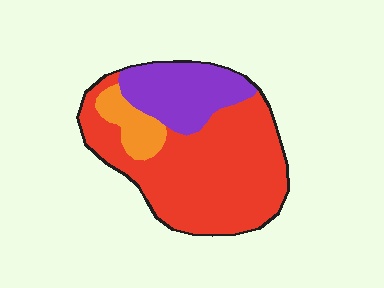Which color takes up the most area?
Red, at roughly 65%.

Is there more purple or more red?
Red.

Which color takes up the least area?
Orange, at roughly 10%.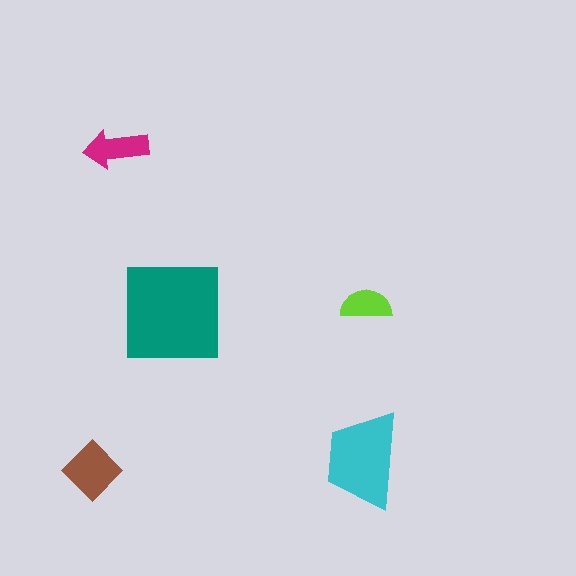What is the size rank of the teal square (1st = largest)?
1st.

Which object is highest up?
The magenta arrow is topmost.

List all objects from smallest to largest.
The lime semicircle, the magenta arrow, the brown diamond, the cyan trapezoid, the teal square.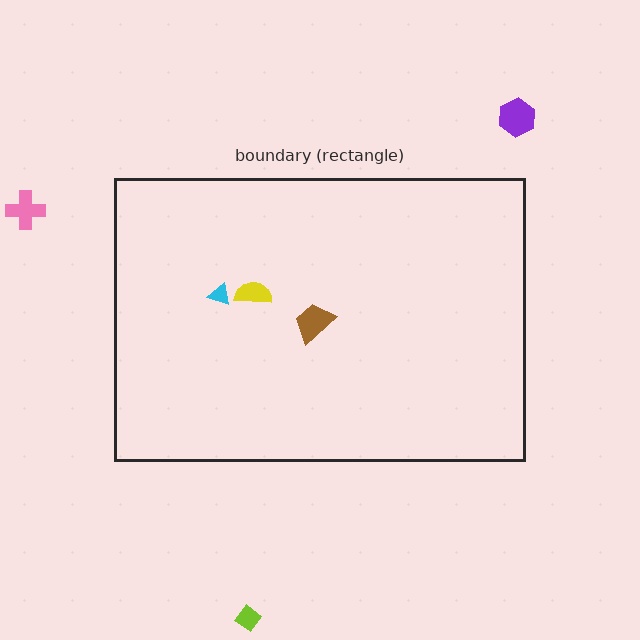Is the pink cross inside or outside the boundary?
Outside.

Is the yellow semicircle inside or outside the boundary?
Inside.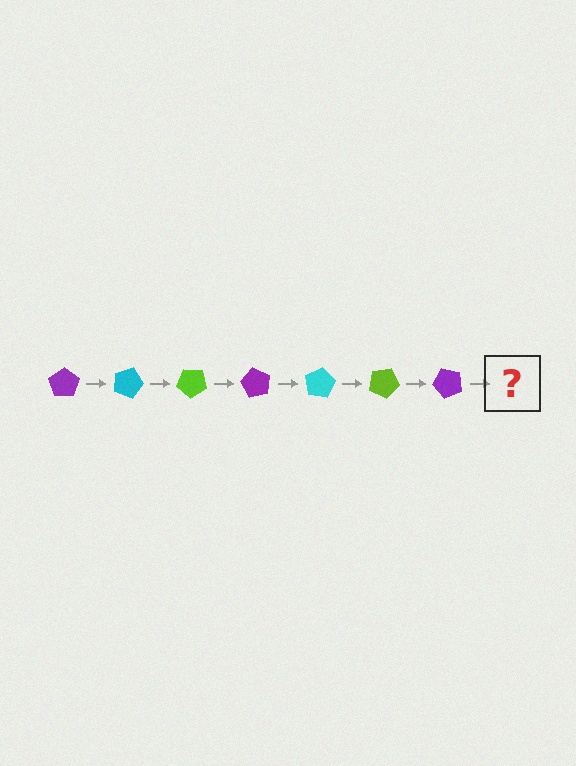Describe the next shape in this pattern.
It should be a cyan pentagon, rotated 140 degrees from the start.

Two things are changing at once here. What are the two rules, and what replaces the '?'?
The two rules are that it rotates 20 degrees each step and the color cycles through purple, cyan, and lime. The '?' should be a cyan pentagon, rotated 140 degrees from the start.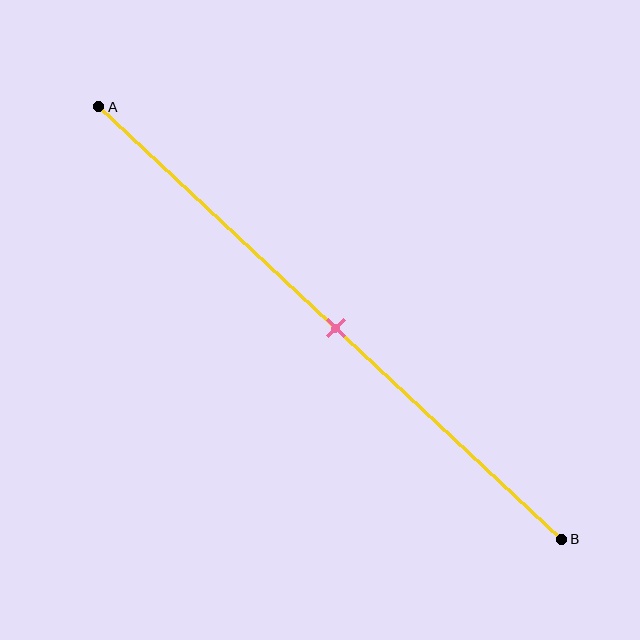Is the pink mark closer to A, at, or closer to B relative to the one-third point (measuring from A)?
The pink mark is closer to point B than the one-third point of segment AB.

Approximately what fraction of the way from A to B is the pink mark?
The pink mark is approximately 50% of the way from A to B.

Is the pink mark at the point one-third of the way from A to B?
No, the mark is at about 50% from A, not at the 33% one-third point.